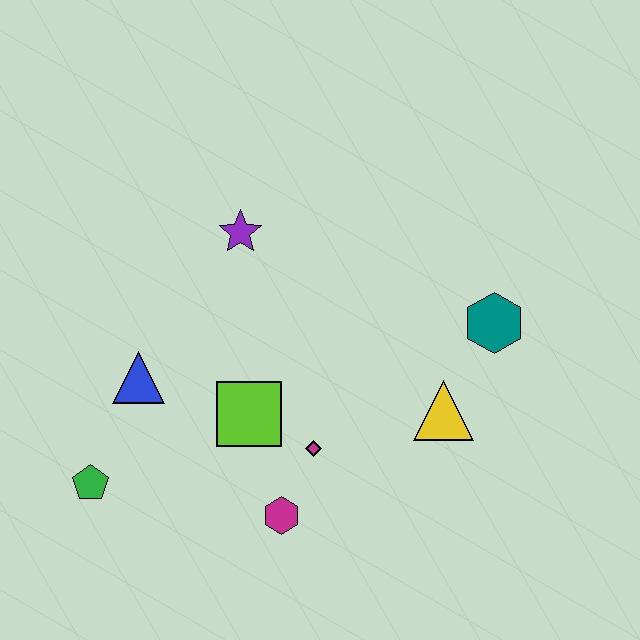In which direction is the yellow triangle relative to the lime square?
The yellow triangle is to the right of the lime square.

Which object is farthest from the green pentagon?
The teal hexagon is farthest from the green pentagon.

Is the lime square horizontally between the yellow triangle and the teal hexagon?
No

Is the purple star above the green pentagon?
Yes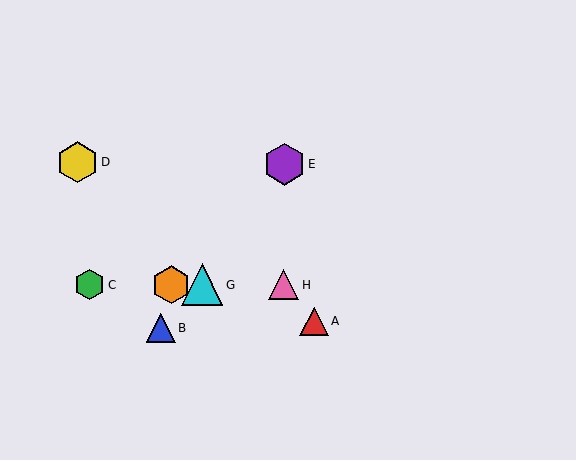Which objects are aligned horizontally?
Objects C, F, G, H are aligned horizontally.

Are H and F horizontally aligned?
Yes, both are at y≈285.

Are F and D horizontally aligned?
No, F is at y≈285 and D is at y≈162.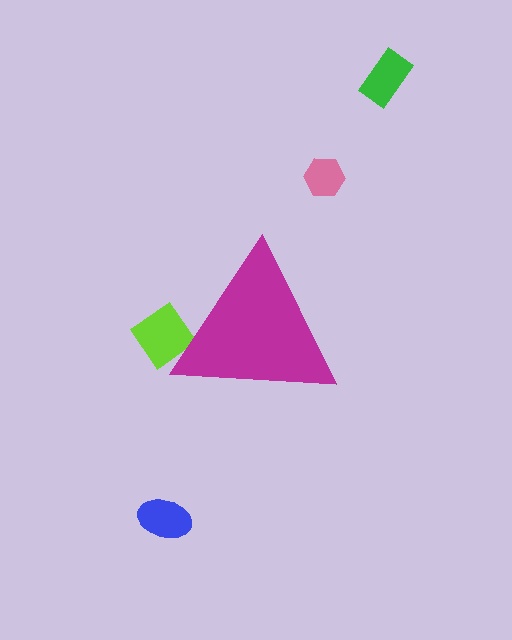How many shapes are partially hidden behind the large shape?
1 shape is partially hidden.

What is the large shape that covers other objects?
A magenta triangle.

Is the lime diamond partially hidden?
Yes, the lime diamond is partially hidden behind the magenta triangle.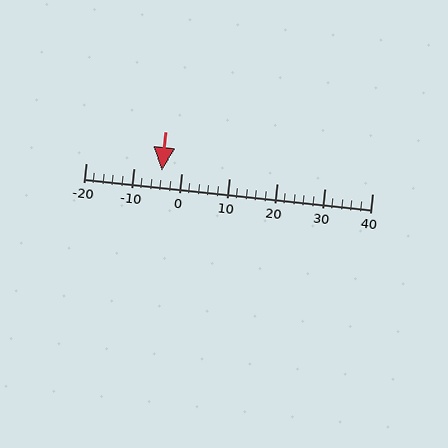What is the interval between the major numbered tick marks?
The major tick marks are spaced 10 units apart.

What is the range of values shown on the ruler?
The ruler shows values from -20 to 40.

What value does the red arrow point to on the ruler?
The red arrow points to approximately -4.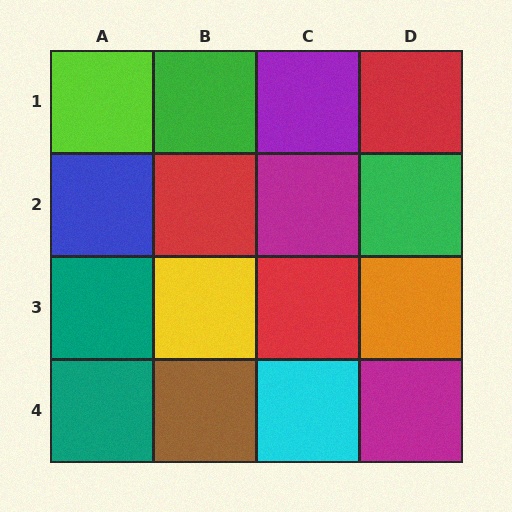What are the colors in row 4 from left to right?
Teal, brown, cyan, magenta.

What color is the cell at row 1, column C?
Purple.